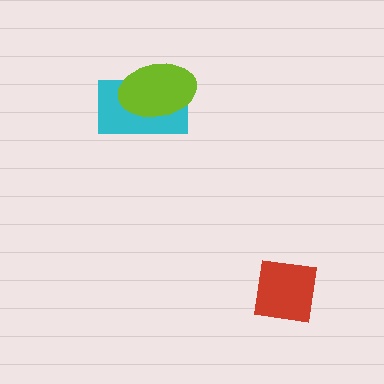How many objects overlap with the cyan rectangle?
1 object overlaps with the cyan rectangle.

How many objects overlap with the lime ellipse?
1 object overlaps with the lime ellipse.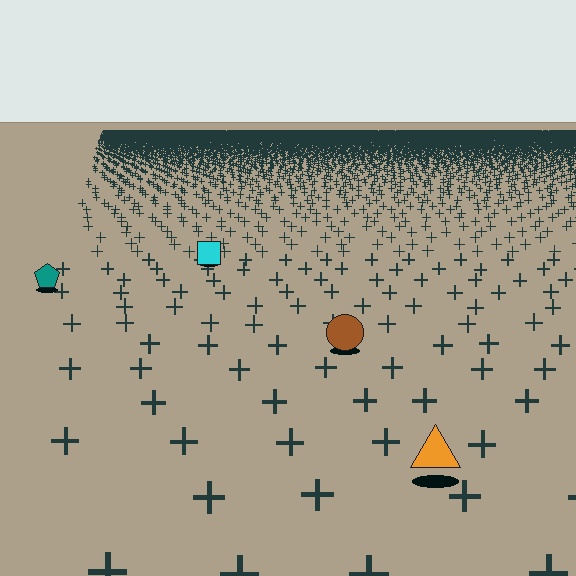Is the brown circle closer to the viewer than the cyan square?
Yes. The brown circle is closer — you can tell from the texture gradient: the ground texture is coarser near it.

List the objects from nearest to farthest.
From nearest to farthest: the orange triangle, the brown circle, the teal pentagon, the cyan square.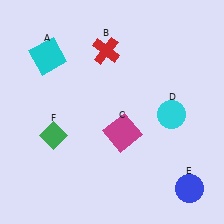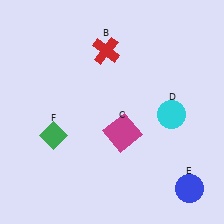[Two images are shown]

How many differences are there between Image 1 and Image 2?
There is 1 difference between the two images.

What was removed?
The cyan square (A) was removed in Image 2.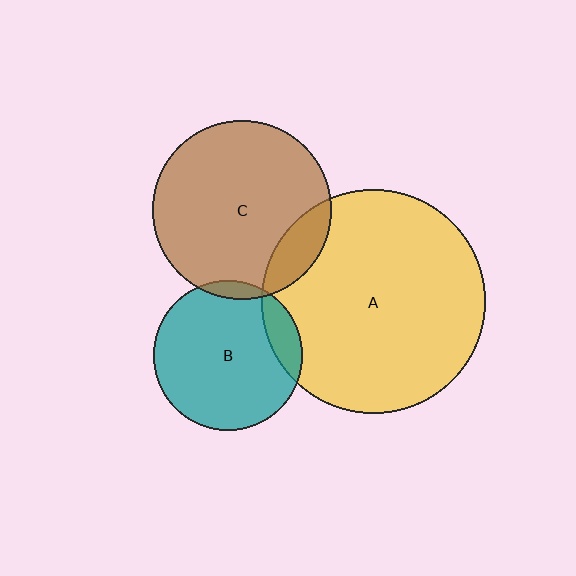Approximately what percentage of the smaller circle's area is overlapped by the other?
Approximately 15%.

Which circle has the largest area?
Circle A (yellow).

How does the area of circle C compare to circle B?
Approximately 1.4 times.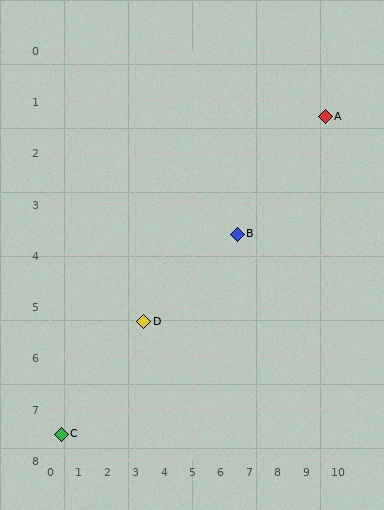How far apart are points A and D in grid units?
Points A and D are about 7.5 grid units apart.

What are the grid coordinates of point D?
Point D is at approximately (3.3, 5.3).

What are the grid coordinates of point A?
Point A is at approximately (9.7, 1.3).